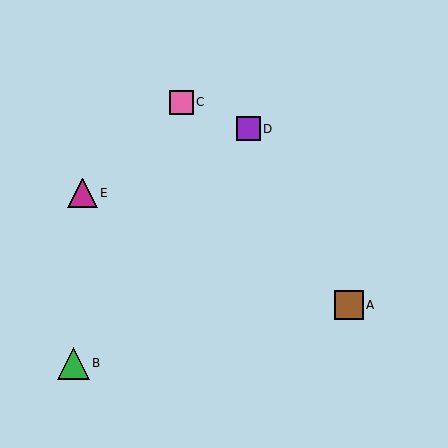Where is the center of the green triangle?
The center of the green triangle is at (73, 363).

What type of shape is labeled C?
Shape C is a pink square.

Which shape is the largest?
The green triangle (labeled B) is the largest.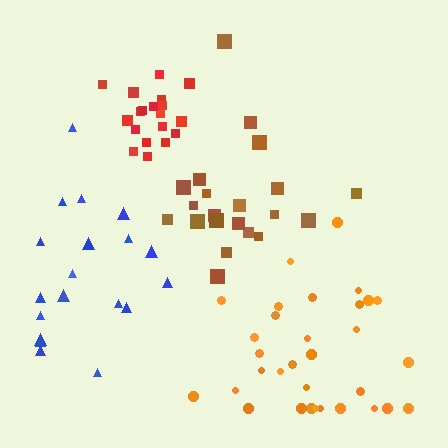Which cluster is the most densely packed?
Red.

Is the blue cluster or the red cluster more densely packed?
Red.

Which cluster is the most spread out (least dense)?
Blue.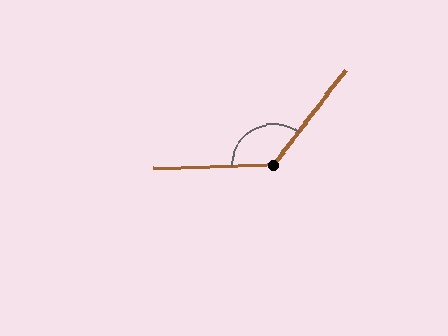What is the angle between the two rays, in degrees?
Approximately 129 degrees.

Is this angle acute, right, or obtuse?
It is obtuse.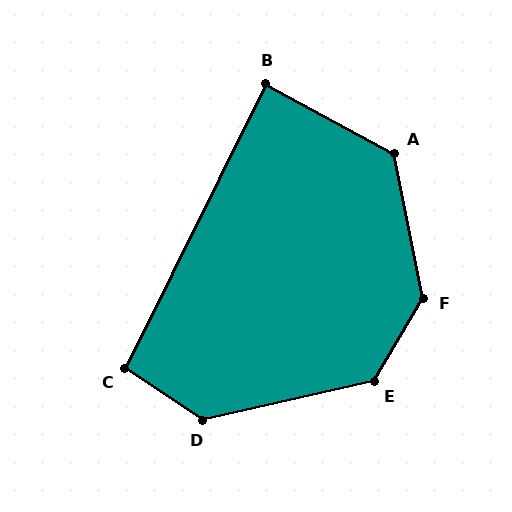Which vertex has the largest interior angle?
F, at approximately 138 degrees.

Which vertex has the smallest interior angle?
B, at approximately 88 degrees.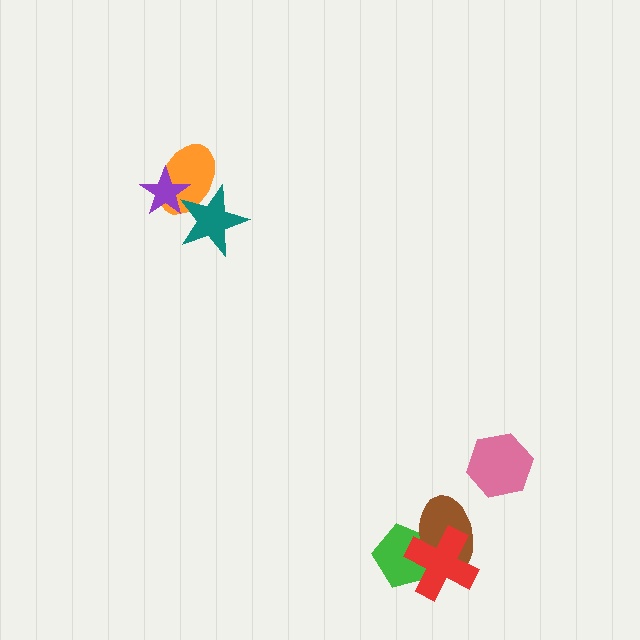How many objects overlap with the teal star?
2 objects overlap with the teal star.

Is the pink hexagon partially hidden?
No, no other shape covers it.